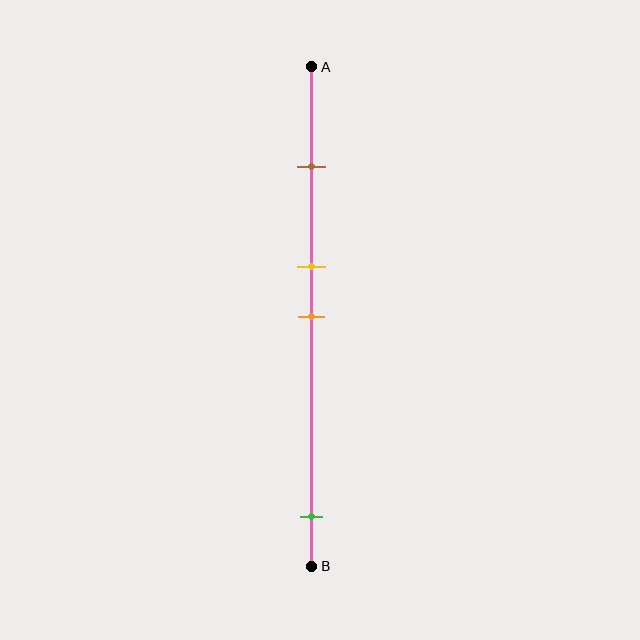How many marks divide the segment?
There are 4 marks dividing the segment.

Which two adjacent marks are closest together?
The yellow and orange marks are the closest adjacent pair.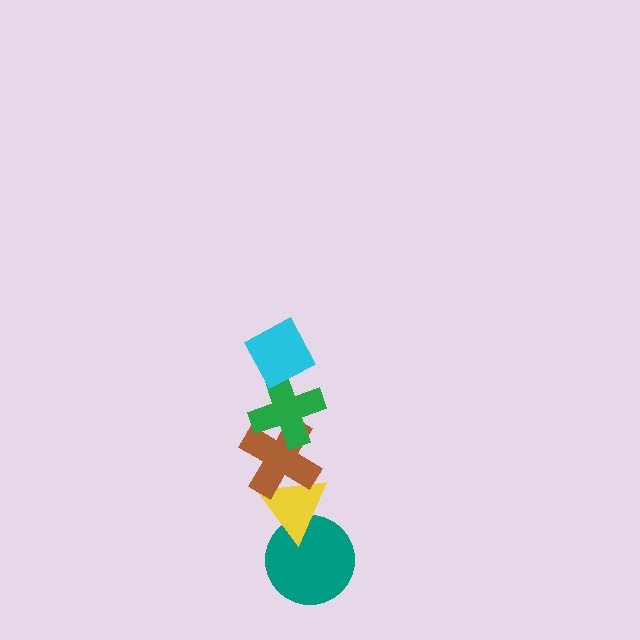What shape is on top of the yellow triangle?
The brown cross is on top of the yellow triangle.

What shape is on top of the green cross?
The cyan diamond is on top of the green cross.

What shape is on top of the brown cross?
The green cross is on top of the brown cross.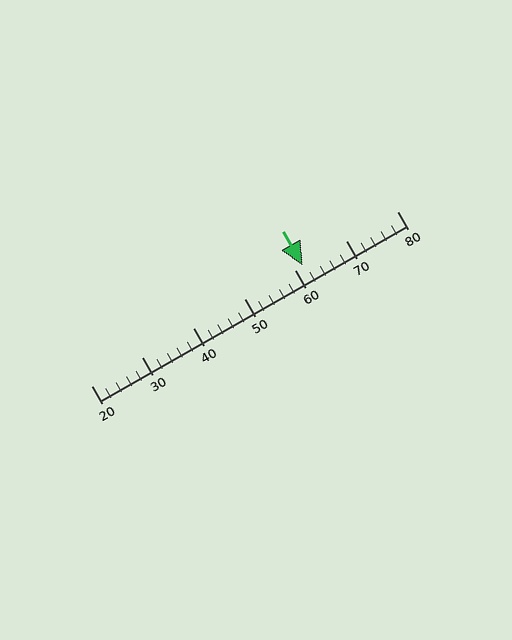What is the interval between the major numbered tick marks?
The major tick marks are spaced 10 units apart.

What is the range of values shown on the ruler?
The ruler shows values from 20 to 80.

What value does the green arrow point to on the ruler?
The green arrow points to approximately 62.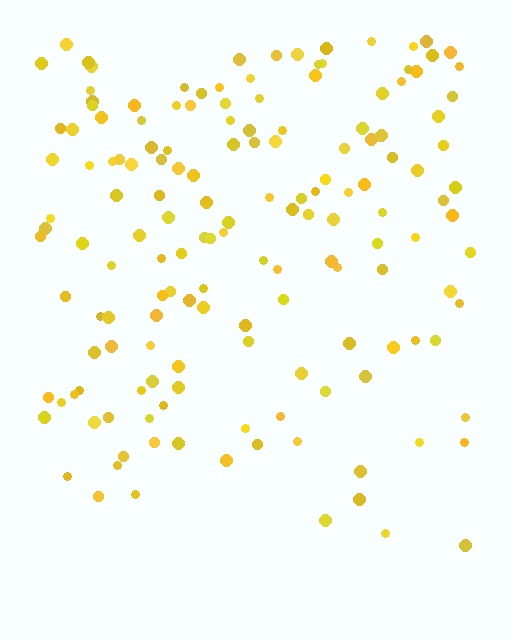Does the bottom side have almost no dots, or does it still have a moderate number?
Still a moderate number, just noticeably fewer than the top.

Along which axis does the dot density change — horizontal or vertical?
Vertical.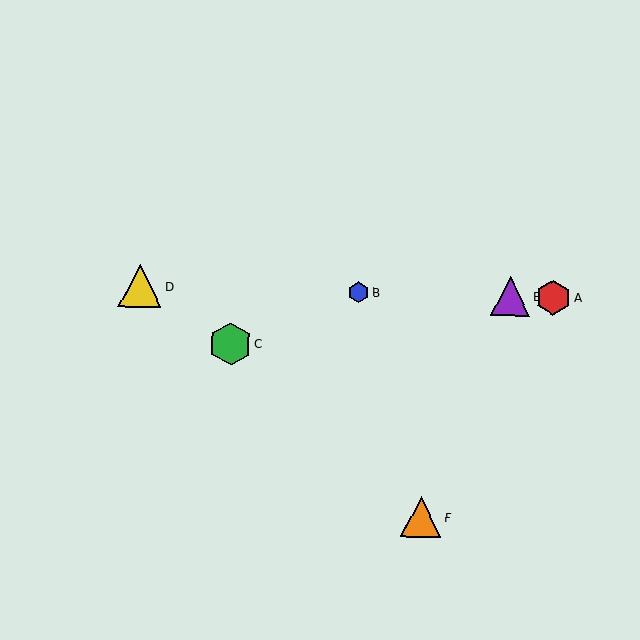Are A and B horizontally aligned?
Yes, both are at y≈298.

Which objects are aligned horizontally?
Objects A, B, D, E are aligned horizontally.